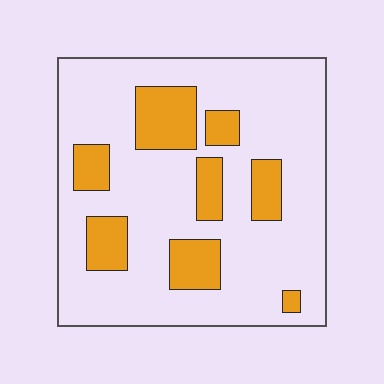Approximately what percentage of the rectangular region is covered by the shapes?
Approximately 20%.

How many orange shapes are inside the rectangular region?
8.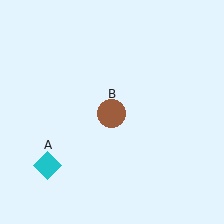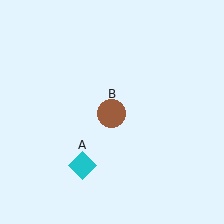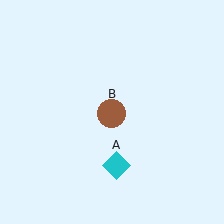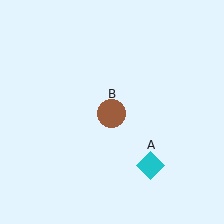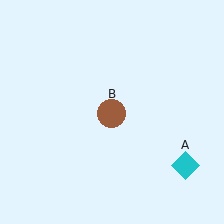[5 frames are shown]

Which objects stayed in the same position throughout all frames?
Brown circle (object B) remained stationary.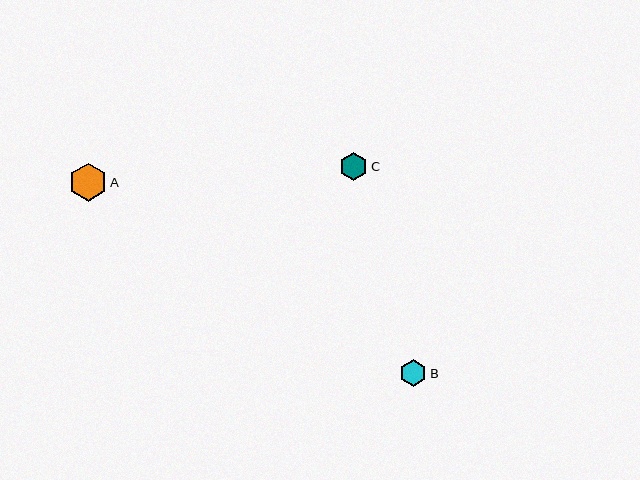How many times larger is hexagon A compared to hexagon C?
Hexagon A is approximately 1.4 times the size of hexagon C.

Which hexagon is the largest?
Hexagon A is the largest with a size of approximately 38 pixels.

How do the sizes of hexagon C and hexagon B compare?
Hexagon C and hexagon B are approximately the same size.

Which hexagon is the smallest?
Hexagon B is the smallest with a size of approximately 27 pixels.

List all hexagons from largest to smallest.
From largest to smallest: A, C, B.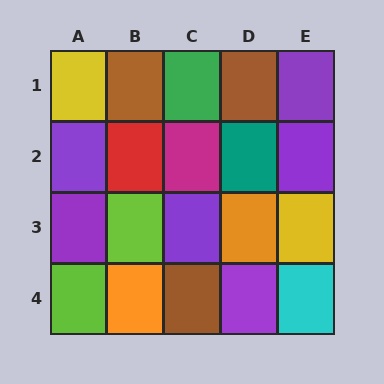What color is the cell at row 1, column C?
Green.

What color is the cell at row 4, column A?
Lime.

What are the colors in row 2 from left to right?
Purple, red, magenta, teal, purple.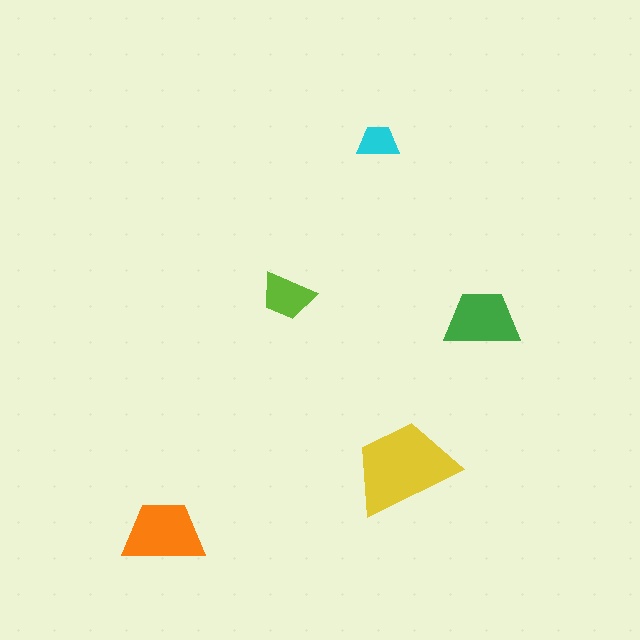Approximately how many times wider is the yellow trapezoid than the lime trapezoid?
About 2 times wider.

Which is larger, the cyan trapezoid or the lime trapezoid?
The lime one.